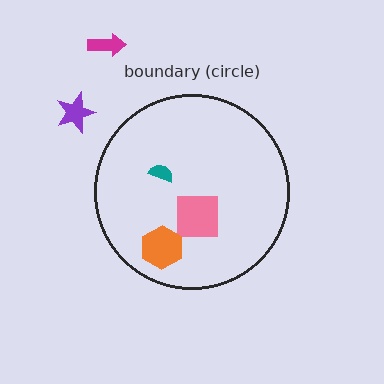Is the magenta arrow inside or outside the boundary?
Outside.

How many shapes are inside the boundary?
3 inside, 2 outside.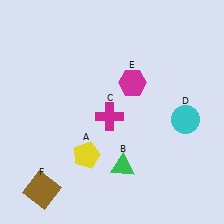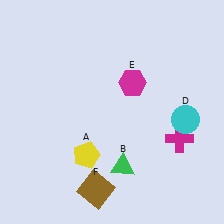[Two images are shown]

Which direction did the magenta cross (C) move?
The magenta cross (C) moved right.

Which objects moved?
The objects that moved are: the magenta cross (C), the brown square (F).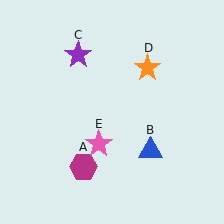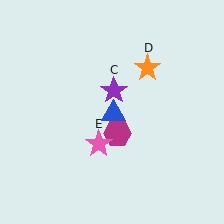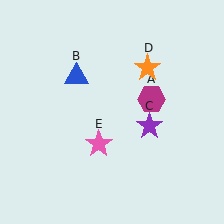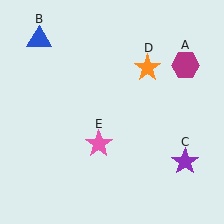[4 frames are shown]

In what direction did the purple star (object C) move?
The purple star (object C) moved down and to the right.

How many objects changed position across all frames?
3 objects changed position: magenta hexagon (object A), blue triangle (object B), purple star (object C).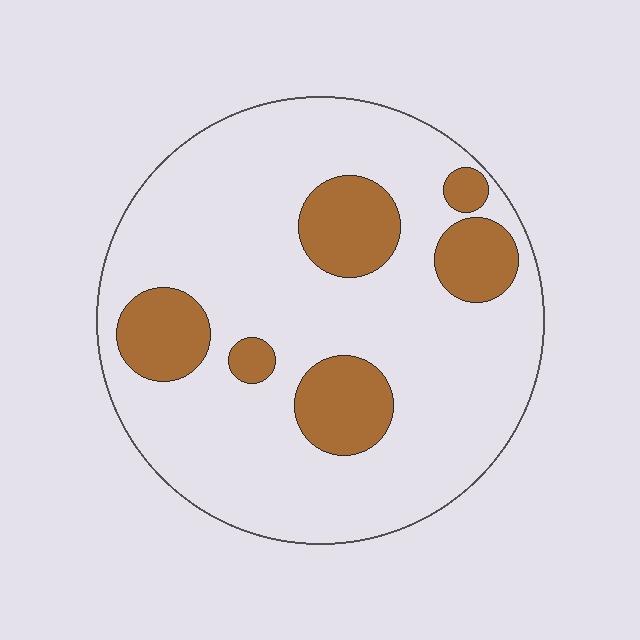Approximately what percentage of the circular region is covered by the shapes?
Approximately 20%.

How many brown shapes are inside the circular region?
6.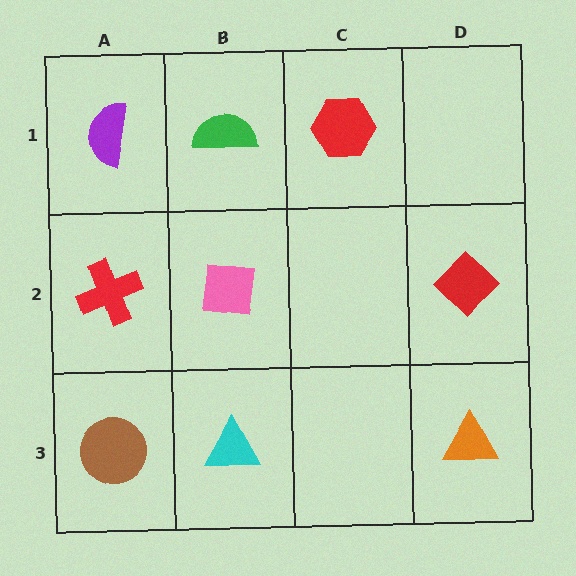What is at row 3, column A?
A brown circle.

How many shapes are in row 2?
3 shapes.